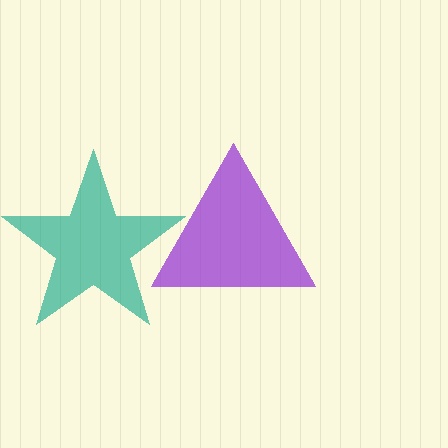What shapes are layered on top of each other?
The layered shapes are: a purple triangle, a teal star.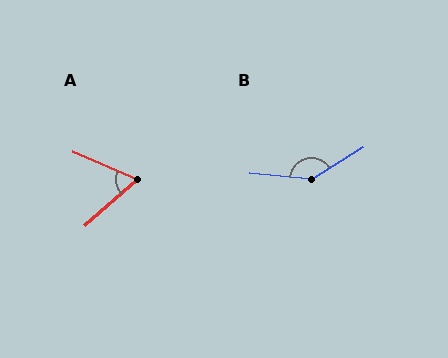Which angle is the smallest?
A, at approximately 64 degrees.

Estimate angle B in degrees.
Approximately 143 degrees.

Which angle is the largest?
B, at approximately 143 degrees.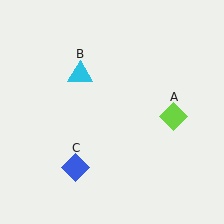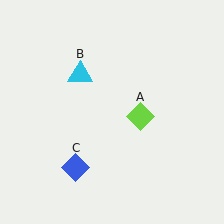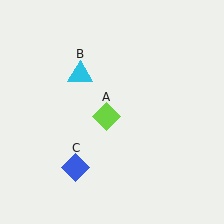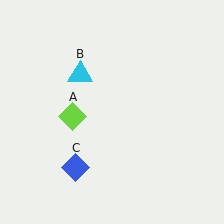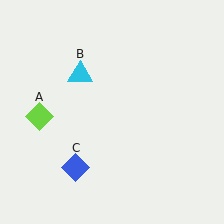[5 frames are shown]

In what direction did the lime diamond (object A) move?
The lime diamond (object A) moved left.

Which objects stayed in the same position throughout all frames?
Cyan triangle (object B) and blue diamond (object C) remained stationary.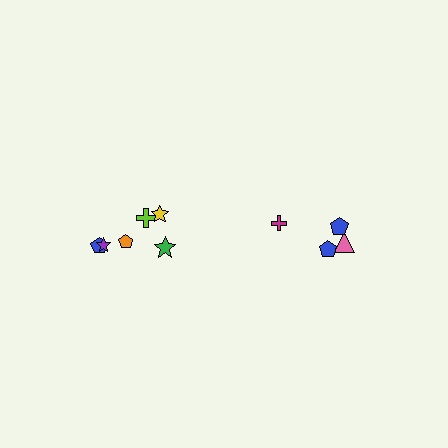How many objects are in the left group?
There are 6 objects.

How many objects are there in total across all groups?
There are 10 objects.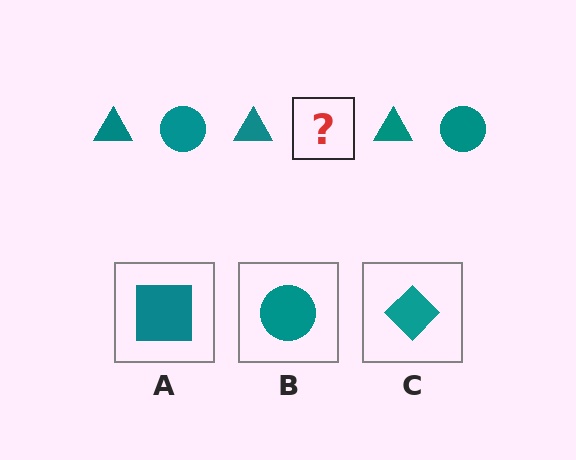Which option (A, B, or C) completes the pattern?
B.